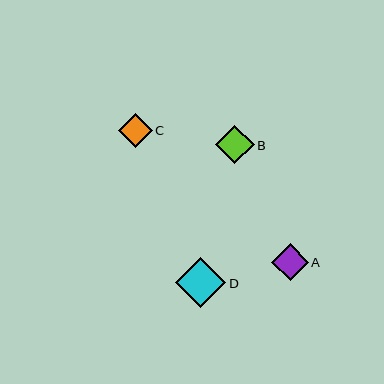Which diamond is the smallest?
Diamond C is the smallest with a size of approximately 34 pixels.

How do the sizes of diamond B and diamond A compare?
Diamond B and diamond A are approximately the same size.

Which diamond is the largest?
Diamond D is the largest with a size of approximately 51 pixels.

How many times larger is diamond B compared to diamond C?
Diamond B is approximately 1.1 times the size of diamond C.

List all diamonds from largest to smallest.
From largest to smallest: D, B, A, C.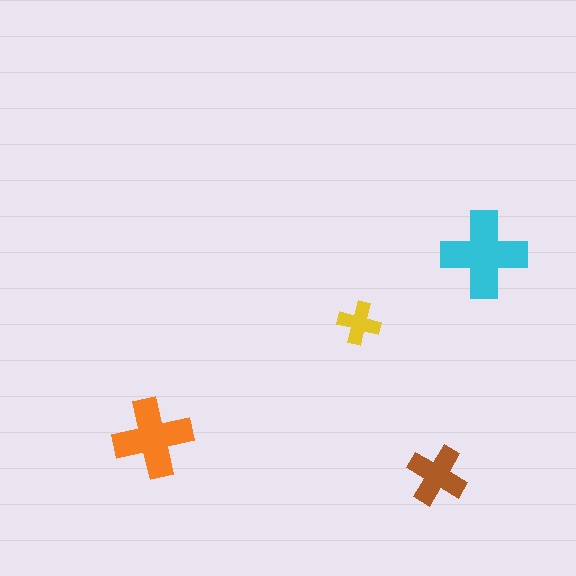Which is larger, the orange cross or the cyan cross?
The cyan one.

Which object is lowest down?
The brown cross is bottommost.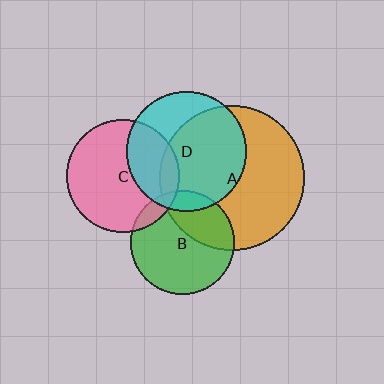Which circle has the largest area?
Circle A (orange).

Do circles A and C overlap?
Yes.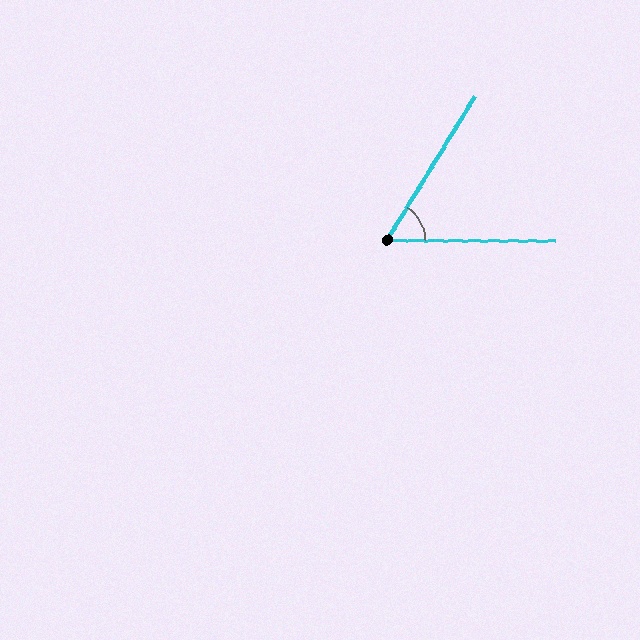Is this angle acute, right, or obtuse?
It is acute.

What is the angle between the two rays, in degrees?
Approximately 59 degrees.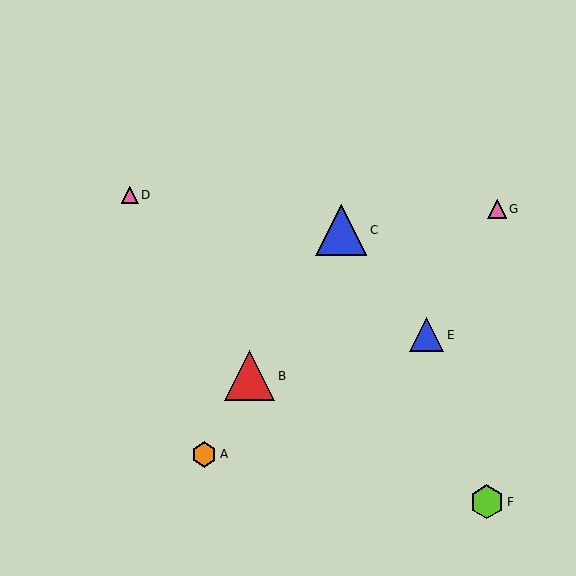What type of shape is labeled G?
Shape G is a pink triangle.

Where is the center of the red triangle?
The center of the red triangle is at (249, 376).